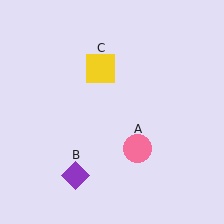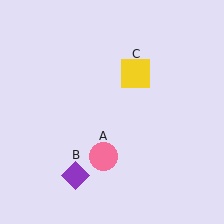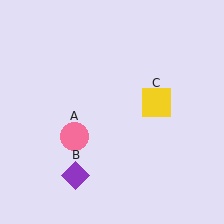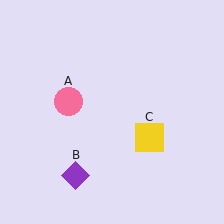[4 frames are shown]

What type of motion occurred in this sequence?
The pink circle (object A), yellow square (object C) rotated clockwise around the center of the scene.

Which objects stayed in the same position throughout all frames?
Purple diamond (object B) remained stationary.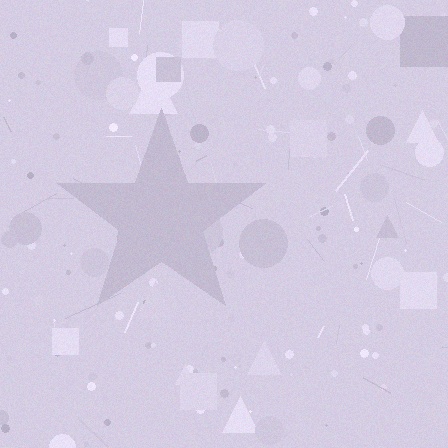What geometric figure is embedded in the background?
A star is embedded in the background.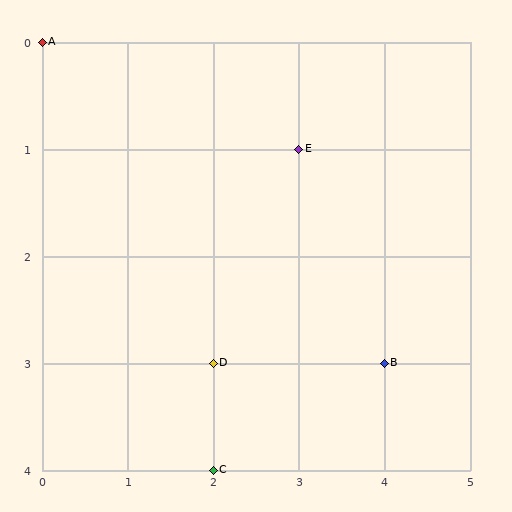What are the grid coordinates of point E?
Point E is at grid coordinates (3, 1).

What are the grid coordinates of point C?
Point C is at grid coordinates (2, 4).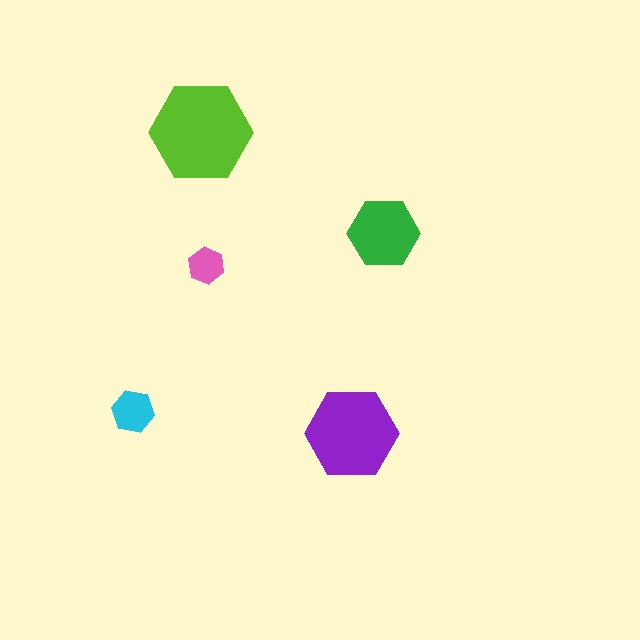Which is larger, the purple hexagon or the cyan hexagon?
The purple one.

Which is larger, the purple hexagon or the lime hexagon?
The lime one.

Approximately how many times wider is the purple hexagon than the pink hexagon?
About 2.5 times wider.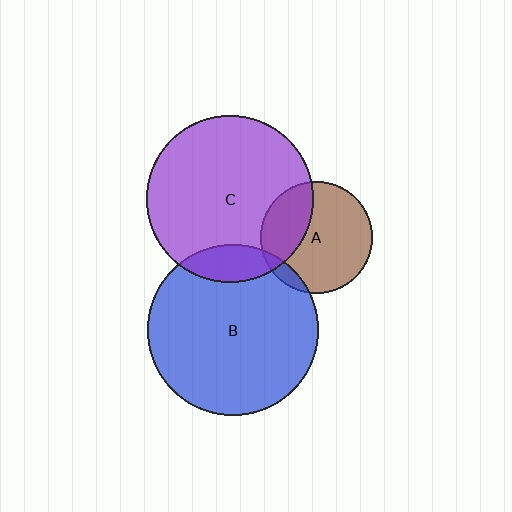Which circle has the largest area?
Circle B (blue).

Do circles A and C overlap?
Yes.